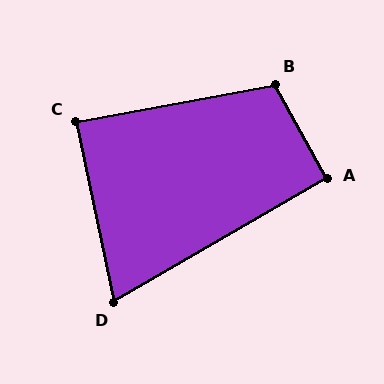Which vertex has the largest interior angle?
B, at approximately 109 degrees.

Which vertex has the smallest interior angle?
D, at approximately 71 degrees.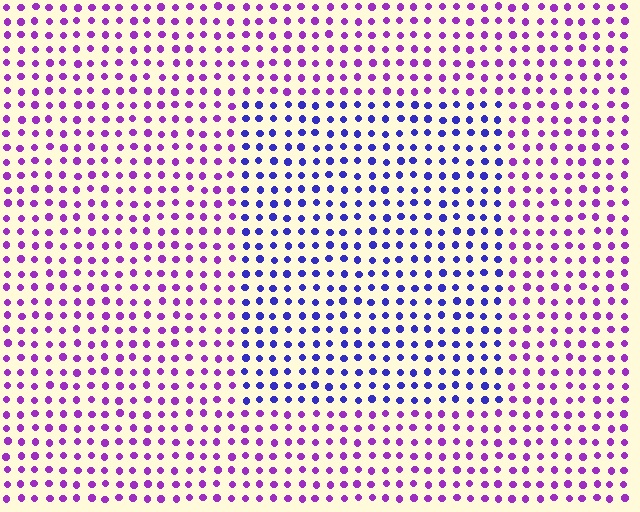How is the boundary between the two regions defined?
The boundary is defined purely by a slight shift in hue (about 43 degrees). Spacing, size, and orientation are identical on both sides.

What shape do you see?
I see a rectangle.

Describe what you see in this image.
The image is filled with small purple elements in a uniform arrangement. A rectangle-shaped region is visible where the elements are tinted to a slightly different hue, forming a subtle color boundary.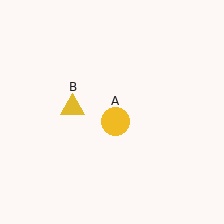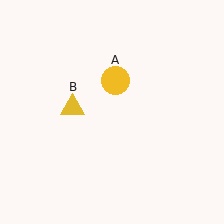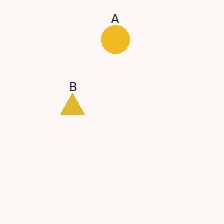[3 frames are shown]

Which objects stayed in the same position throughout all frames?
Yellow triangle (object B) remained stationary.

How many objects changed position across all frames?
1 object changed position: yellow circle (object A).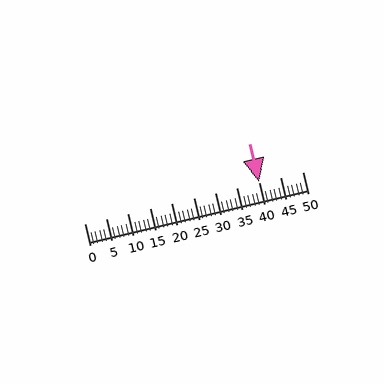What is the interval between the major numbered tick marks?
The major tick marks are spaced 5 units apart.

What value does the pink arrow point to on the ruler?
The pink arrow points to approximately 40.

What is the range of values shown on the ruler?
The ruler shows values from 0 to 50.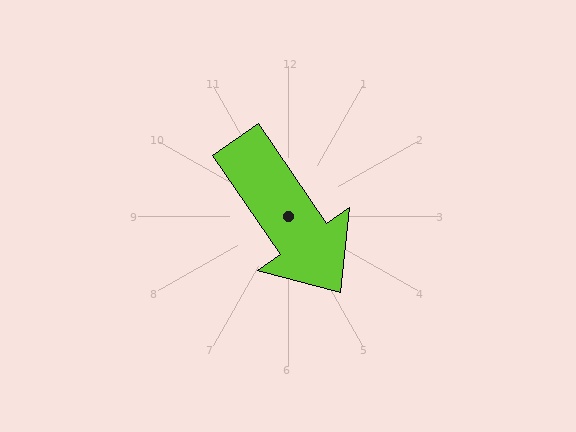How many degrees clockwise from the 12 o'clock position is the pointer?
Approximately 145 degrees.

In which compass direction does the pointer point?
Southeast.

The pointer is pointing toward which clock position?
Roughly 5 o'clock.